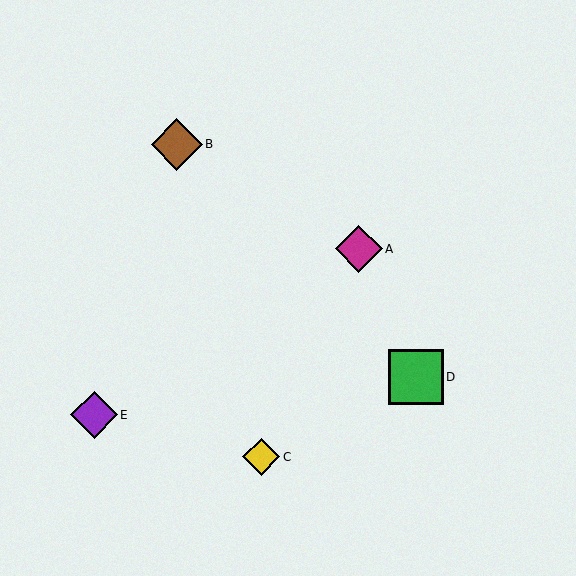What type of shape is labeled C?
Shape C is a yellow diamond.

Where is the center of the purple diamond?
The center of the purple diamond is at (94, 415).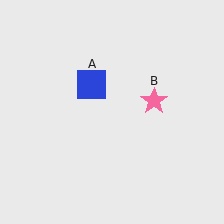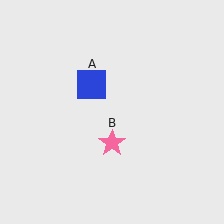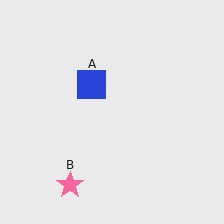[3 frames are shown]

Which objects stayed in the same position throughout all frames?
Blue square (object A) remained stationary.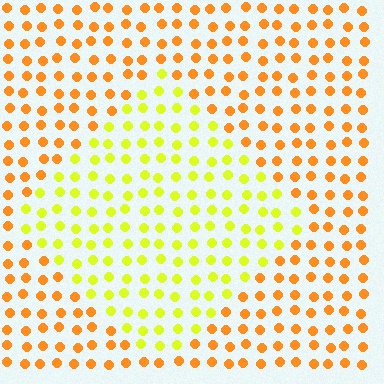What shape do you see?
I see a diamond.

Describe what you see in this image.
The image is filled with small orange elements in a uniform arrangement. A diamond-shaped region is visible where the elements are tinted to a slightly different hue, forming a subtle color boundary.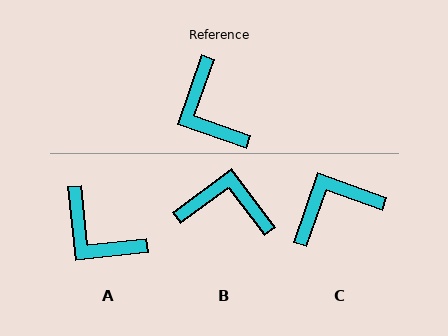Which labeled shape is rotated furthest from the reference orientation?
B, about 124 degrees away.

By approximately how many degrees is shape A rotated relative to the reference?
Approximately 25 degrees counter-clockwise.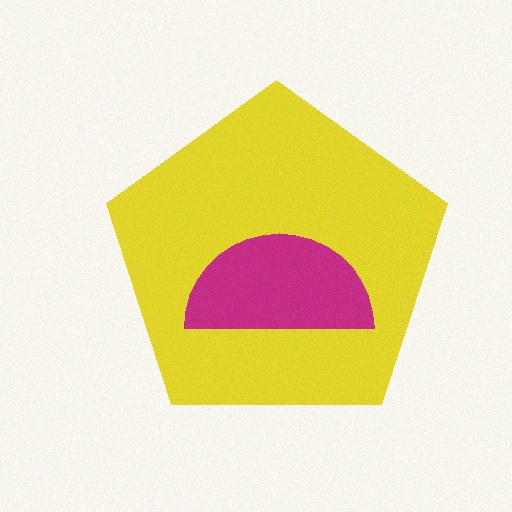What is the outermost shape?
The yellow pentagon.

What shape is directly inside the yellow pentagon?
The magenta semicircle.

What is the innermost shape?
The magenta semicircle.